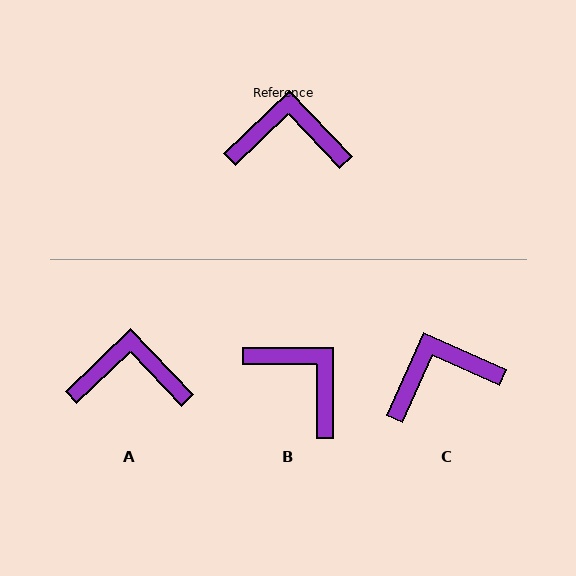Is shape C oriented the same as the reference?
No, it is off by about 22 degrees.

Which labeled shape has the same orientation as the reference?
A.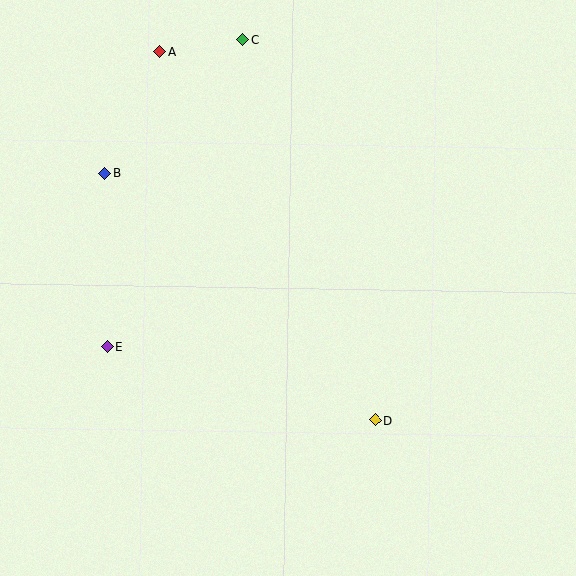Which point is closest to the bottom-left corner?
Point E is closest to the bottom-left corner.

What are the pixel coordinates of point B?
Point B is at (104, 173).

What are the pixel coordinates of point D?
Point D is at (375, 420).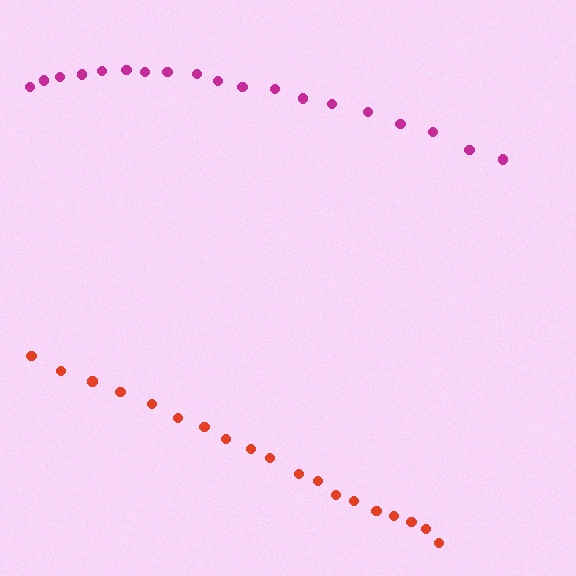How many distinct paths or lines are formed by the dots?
There are 2 distinct paths.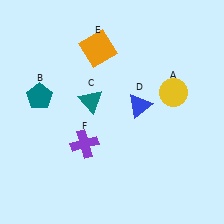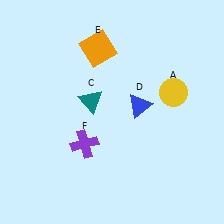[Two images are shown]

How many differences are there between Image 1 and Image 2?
There is 1 difference between the two images.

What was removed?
The teal pentagon (B) was removed in Image 2.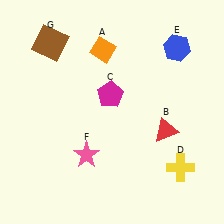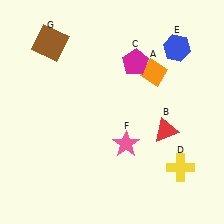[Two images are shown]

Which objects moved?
The objects that moved are: the orange diamond (A), the magenta pentagon (C), the pink star (F).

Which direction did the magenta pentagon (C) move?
The magenta pentagon (C) moved up.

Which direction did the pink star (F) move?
The pink star (F) moved right.